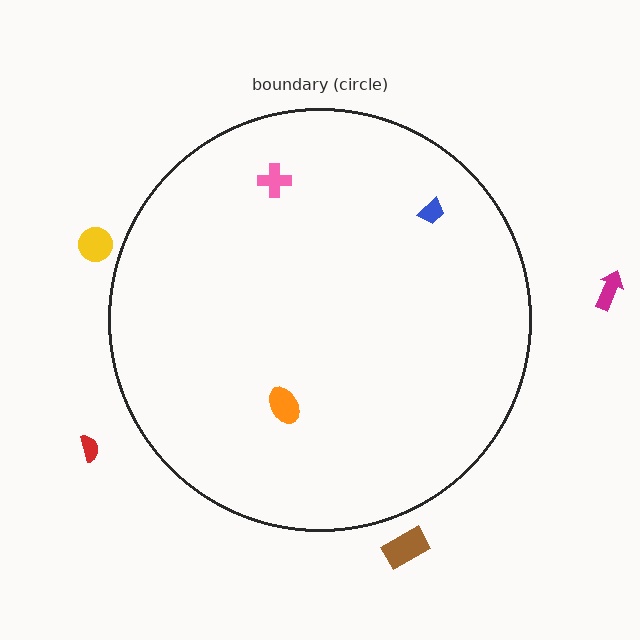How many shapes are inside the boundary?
3 inside, 4 outside.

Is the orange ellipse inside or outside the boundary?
Inside.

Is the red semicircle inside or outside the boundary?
Outside.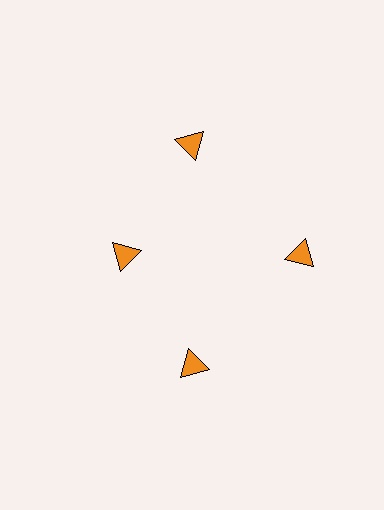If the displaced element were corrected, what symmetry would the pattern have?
It would have 4-fold rotational symmetry — the pattern would map onto itself every 90 degrees.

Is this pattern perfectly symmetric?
No. The 4 orange triangles are arranged in a ring, but one element near the 9 o'clock position is pulled inward toward the center, breaking the 4-fold rotational symmetry.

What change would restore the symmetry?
The symmetry would be restored by moving it outward, back onto the ring so that all 4 triangles sit at equal angles and equal distance from the center.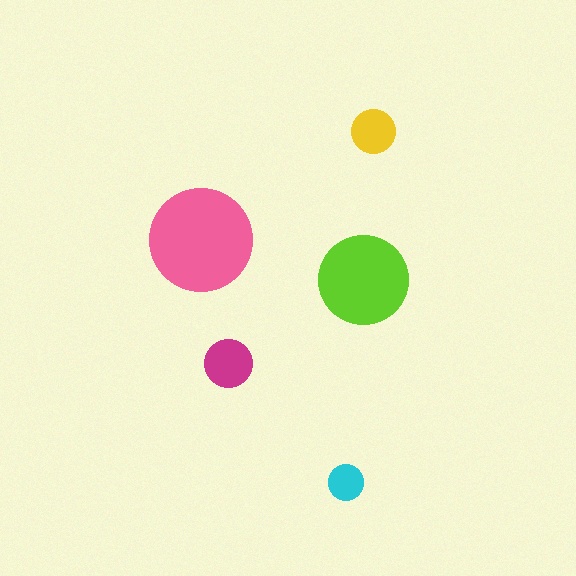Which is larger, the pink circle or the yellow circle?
The pink one.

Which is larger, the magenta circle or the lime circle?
The lime one.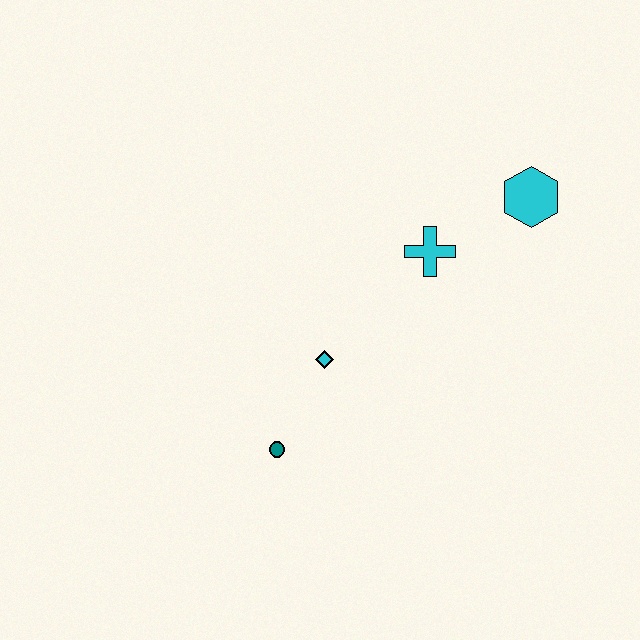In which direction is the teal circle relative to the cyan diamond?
The teal circle is below the cyan diamond.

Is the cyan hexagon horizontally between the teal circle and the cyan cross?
No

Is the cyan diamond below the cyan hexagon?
Yes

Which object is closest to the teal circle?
The cyan diamond is closest to the teal circle.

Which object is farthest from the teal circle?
The cyan hexagon is farthest from the teal circle.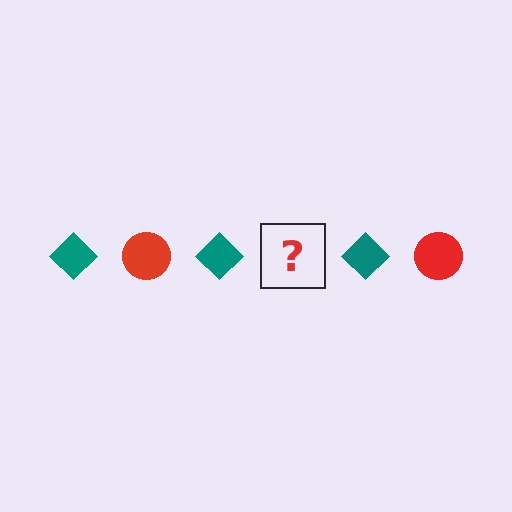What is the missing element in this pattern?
The missing element is a red circle.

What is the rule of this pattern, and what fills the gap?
The rule is that the pattern alternates between teal diamond and red circle. The gap should be filled with a red circle.